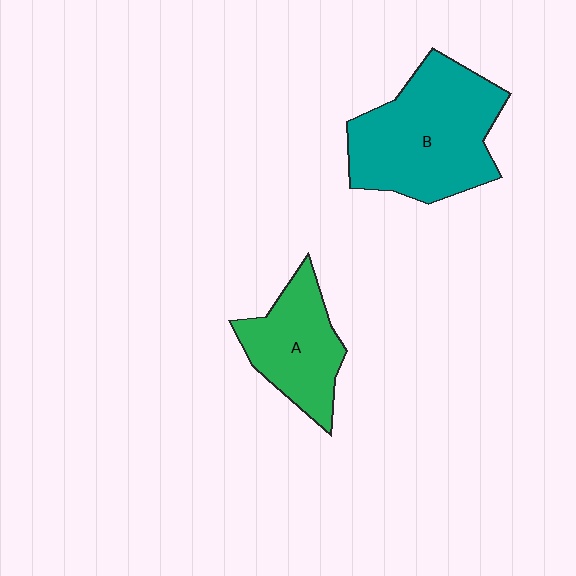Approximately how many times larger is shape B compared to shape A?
Approximately 1.7 times.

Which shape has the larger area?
Shape B (teal).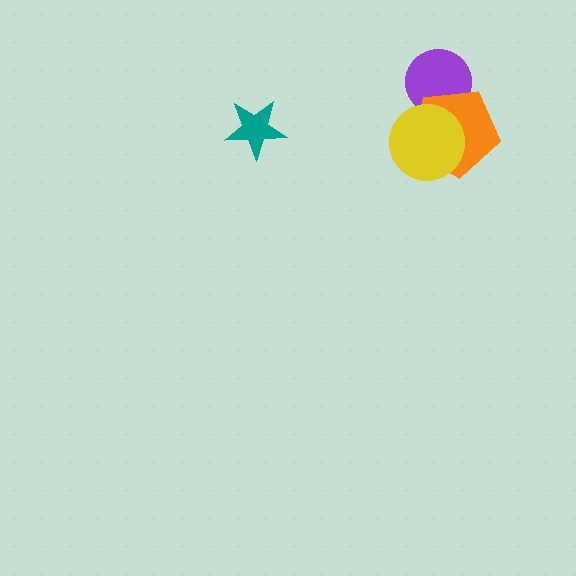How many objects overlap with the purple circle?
2 objects overlap with the purple circle.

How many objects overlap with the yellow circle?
2 objects overlap with the yellow circle.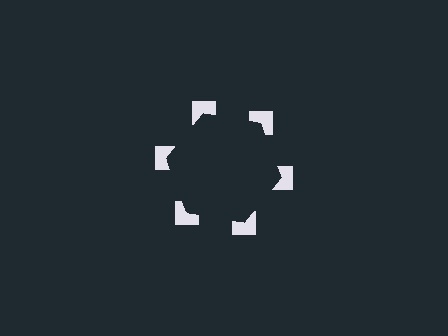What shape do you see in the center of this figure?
An illusory hexagon — its edges are inferred from the aligned wedge cuts in the notched squares, not physically drawn.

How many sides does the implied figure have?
6 sides.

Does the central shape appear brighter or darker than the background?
It typically appears slightly darker than the background, even though no actual brightness change is drawn.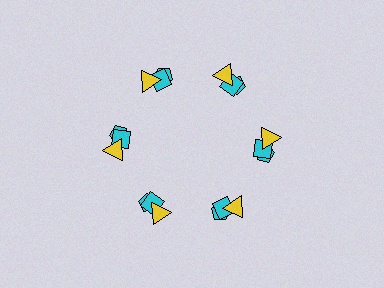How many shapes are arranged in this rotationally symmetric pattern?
There are 18 shapes, arranged in 6 groups of 3.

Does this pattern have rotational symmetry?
Yes, this pattern has 6-fold rotational symmetry. It looks the same after rotating 60 degrees around the center.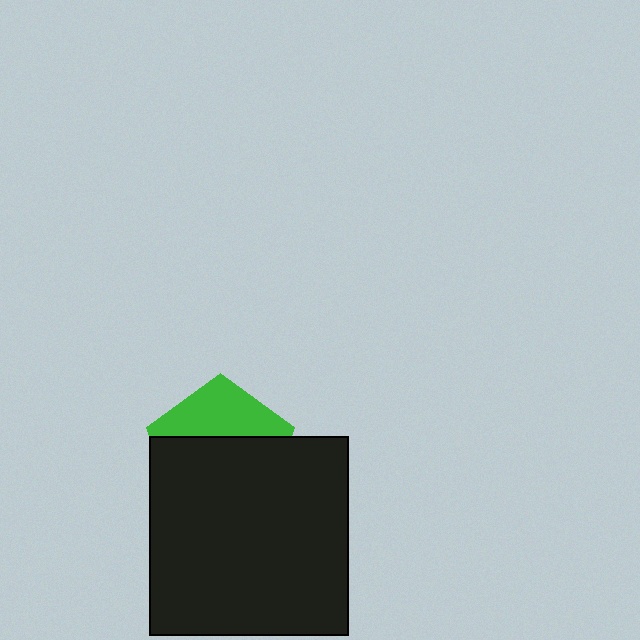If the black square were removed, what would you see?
You would see the complete green pentagon.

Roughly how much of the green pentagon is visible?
A small part of it is visible (roughly 36%).